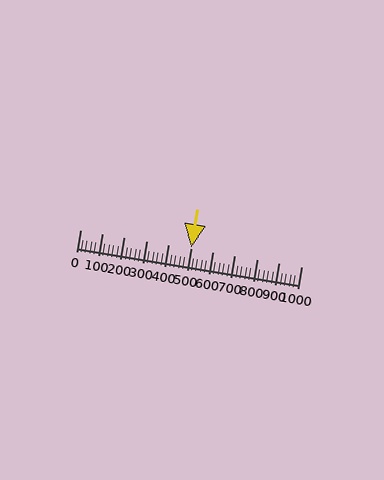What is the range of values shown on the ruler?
The ruler shows values from 0 to 1000.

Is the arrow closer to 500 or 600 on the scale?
The arrow is closer to 500.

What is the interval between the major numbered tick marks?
The major tick marks are spaced 100 units apart.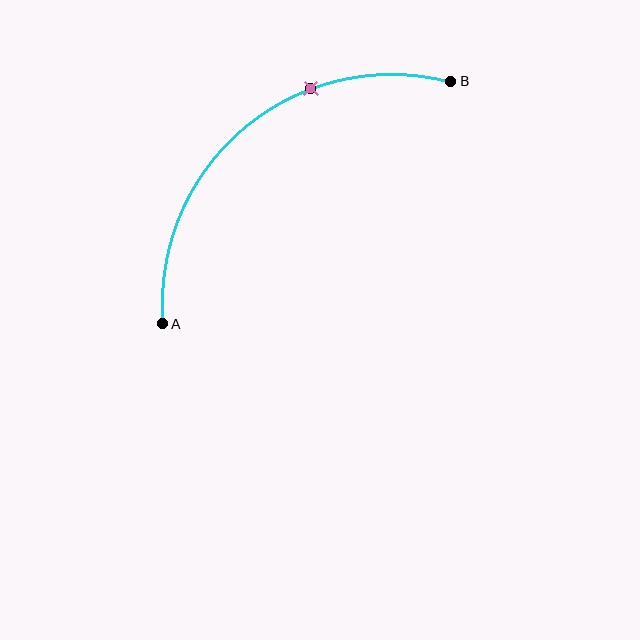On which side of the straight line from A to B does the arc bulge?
The arc bulges above and to the left of the straight line connecting A and B.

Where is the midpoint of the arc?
The arc midpoint is the point on the curve farthest from the straight line joining A and B. It sits above and to the left of that line.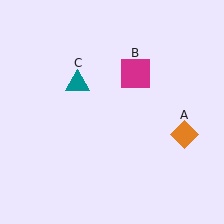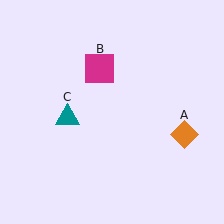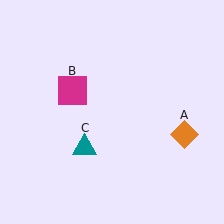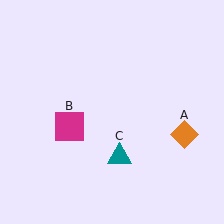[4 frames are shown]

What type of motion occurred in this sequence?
The magenta square (object B), teal triangle (object C) rotated counterclockwise around the center of the scene.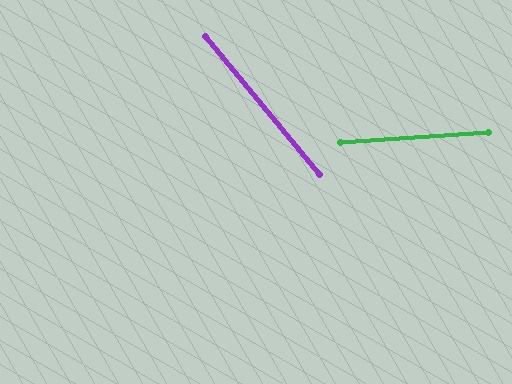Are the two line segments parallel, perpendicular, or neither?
Neither parallel nor perpendicular — they differ by about 54°.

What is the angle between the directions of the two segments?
Approximately 54 degrees.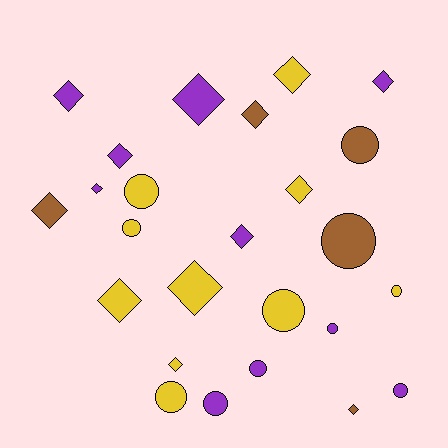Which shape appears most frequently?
Diamond, with 14 objects.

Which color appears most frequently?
Yellow, with 10 objects.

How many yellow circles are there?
There are 5 yellow circles.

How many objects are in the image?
There are 25 objects.